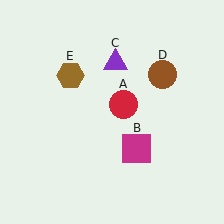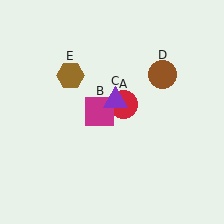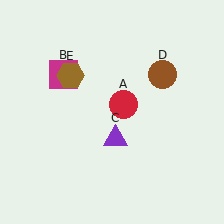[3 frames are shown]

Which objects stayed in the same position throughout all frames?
Red circle (object A) and brown circle (object D) and brown hexagon (object E) remained stationary.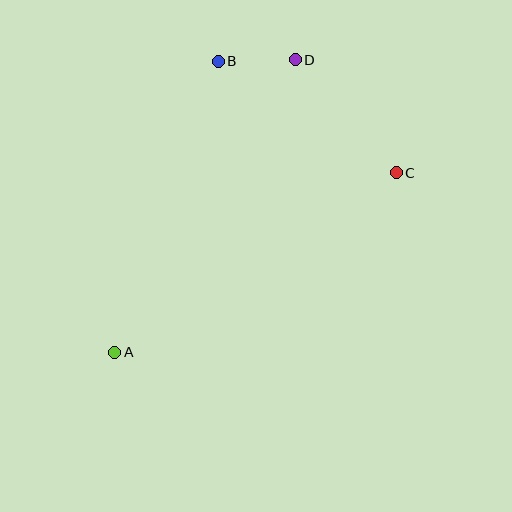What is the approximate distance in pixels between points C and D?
The distance between C and D is approximately 151 pixels.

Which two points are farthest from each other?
Points A and D are farthest from each other.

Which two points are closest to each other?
Points B and D are closest to each other.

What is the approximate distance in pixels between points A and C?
The distance between A and C is approximately 334 pixels.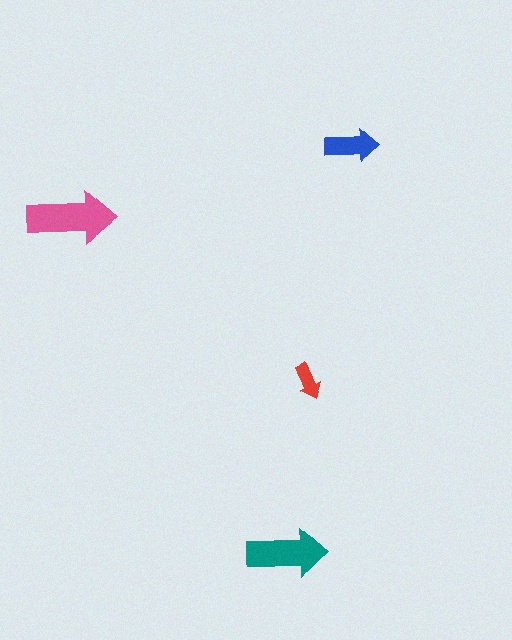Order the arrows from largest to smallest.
the pink one, the teal one, the blue one, the red one.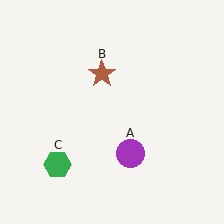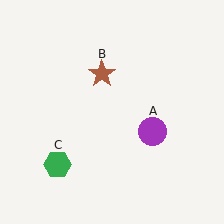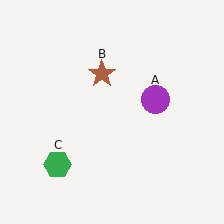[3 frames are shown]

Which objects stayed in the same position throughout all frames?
Brown star (object B) and green hexagon (object C) remained stationary.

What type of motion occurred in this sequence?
The purple circle (object A) rotated counterclockwise around the center of the scene.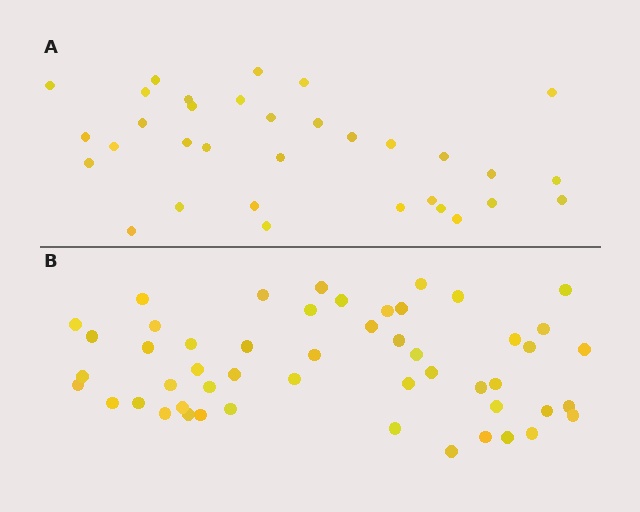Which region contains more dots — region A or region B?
Region B (the bottom region) has more dots.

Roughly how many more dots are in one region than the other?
Region B has approximately 20 more dots than region A.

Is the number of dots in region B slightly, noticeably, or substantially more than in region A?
Region B has substantially more. The ratio is roughly 1.5 to 1.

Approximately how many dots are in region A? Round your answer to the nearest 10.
About 30 dots. (The exact count is 33, which rounds to 30.)